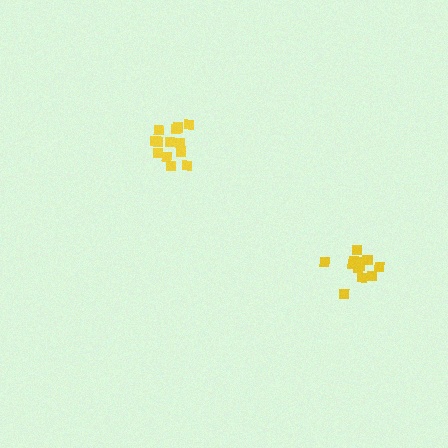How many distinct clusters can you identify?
There are 2 distinct clusters.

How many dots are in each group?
Group 1: 13 dots, Group 2: 13 dots (26 total).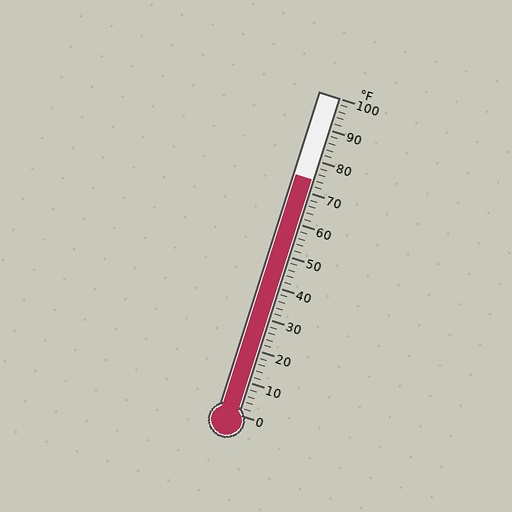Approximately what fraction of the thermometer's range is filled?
The thermometer is filled to approximately 75% of its range.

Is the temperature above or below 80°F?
The temperature is below 80°F.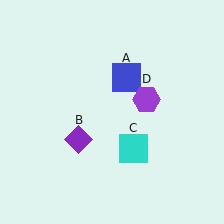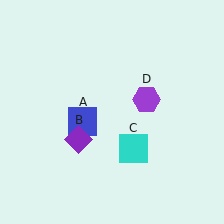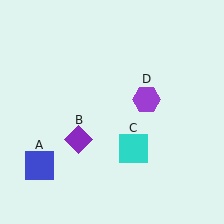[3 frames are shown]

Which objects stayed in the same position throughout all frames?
Purple diamond (object B) and cyan square (object C) and purple hexagon (object D) remained stationary.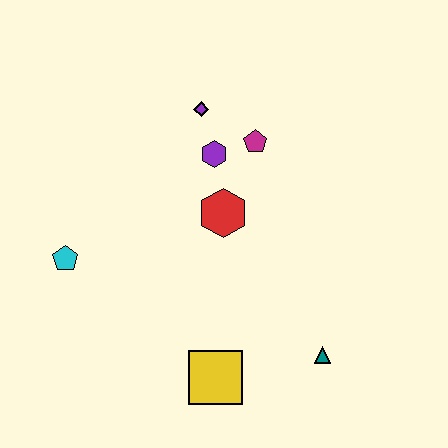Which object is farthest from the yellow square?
The purple diamond is farthest from the yellow square.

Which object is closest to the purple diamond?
The purple hexagon is closest to the purple diamond.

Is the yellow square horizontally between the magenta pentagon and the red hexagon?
No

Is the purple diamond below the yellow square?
No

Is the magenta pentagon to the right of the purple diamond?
Yes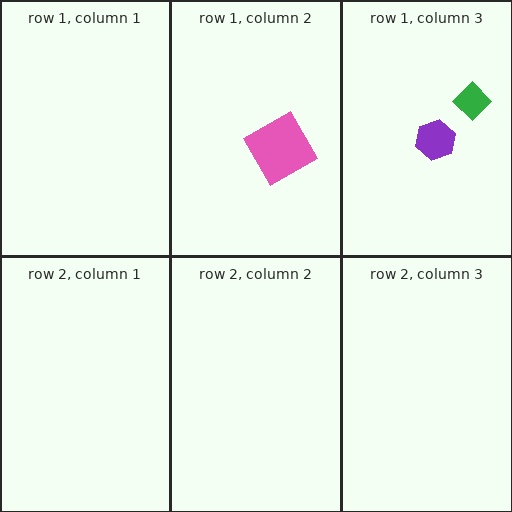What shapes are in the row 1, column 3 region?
The green diamond, the purple hexagon.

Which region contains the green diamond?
The row 1, column 3 region.